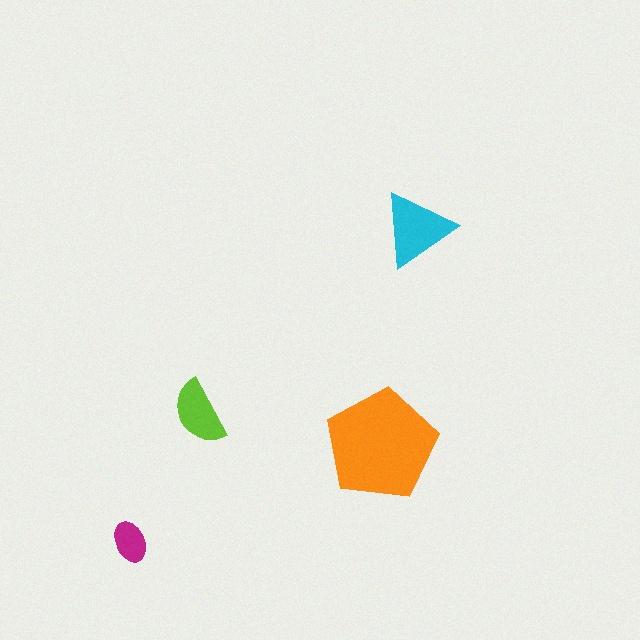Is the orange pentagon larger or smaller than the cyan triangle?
Larger.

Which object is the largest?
The orange pentagon.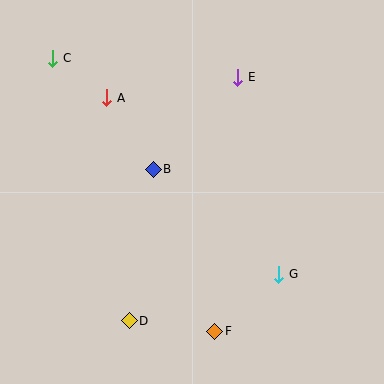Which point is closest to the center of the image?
Point B at (153, 169) is closest to the center.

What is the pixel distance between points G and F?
The distance between G and F is 85 pixels.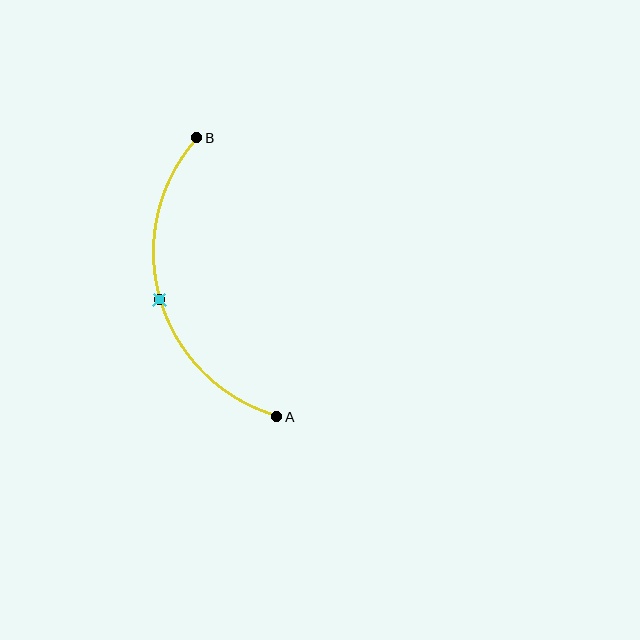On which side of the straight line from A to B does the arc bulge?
The arc bulges to the left of the straight line connecting A and B.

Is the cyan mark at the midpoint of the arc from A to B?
Yes. The cyan mark lies on the arc at equal arc-length from both A and B — it is the arc midpoint.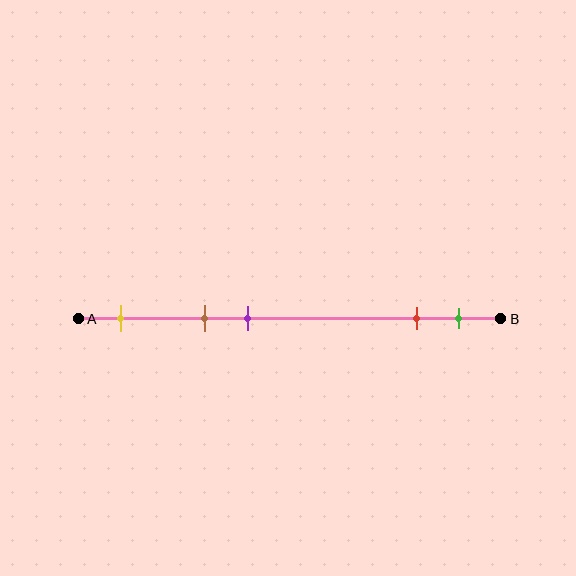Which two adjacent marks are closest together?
The red and green marks are the closest adjacent pair.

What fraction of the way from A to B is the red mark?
The red mark is approximately 80% (0.8) of the way from A to B.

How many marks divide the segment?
There are 5 marks dividing the segment.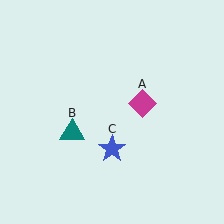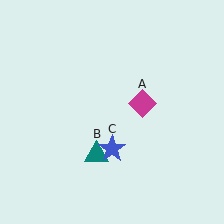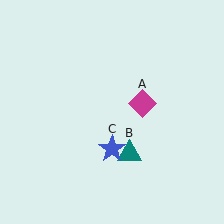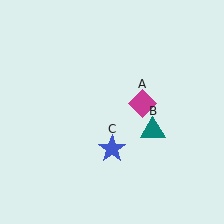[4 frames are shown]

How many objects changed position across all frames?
1 object changed position: teal triangle (object B).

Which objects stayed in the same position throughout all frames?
Magenta diamond (object A) and blue star (object C) remained stationary.